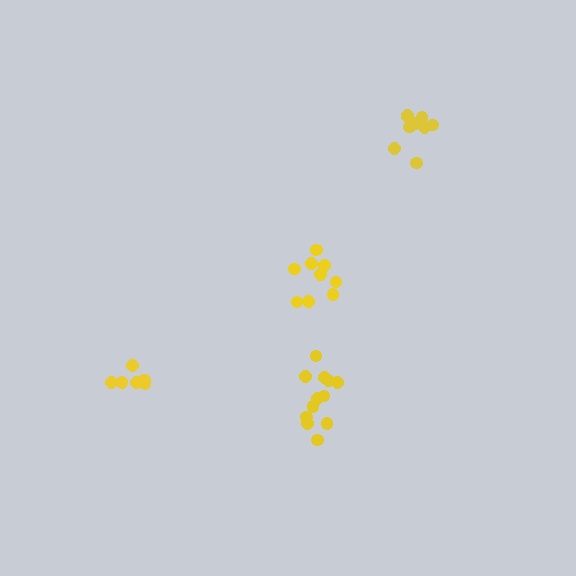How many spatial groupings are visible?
There are 4 spatial groupings.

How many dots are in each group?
Group 1: 9 dots, Group 2: 12 dots, Group 3: 6 dots, Group 4: 9 dots (36 total).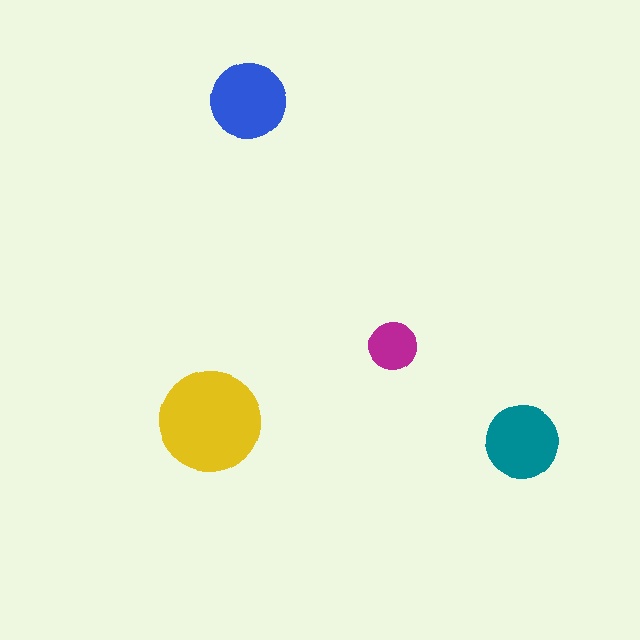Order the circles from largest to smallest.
the yellow one, the blue one, the teal one, the magenta one.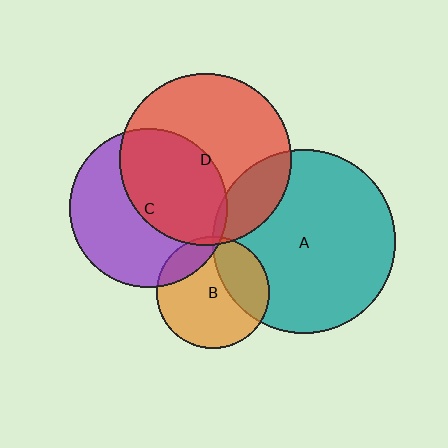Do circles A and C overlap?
Yes.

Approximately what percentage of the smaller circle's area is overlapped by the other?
Approximately 5%.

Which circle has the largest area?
Circle A (teal).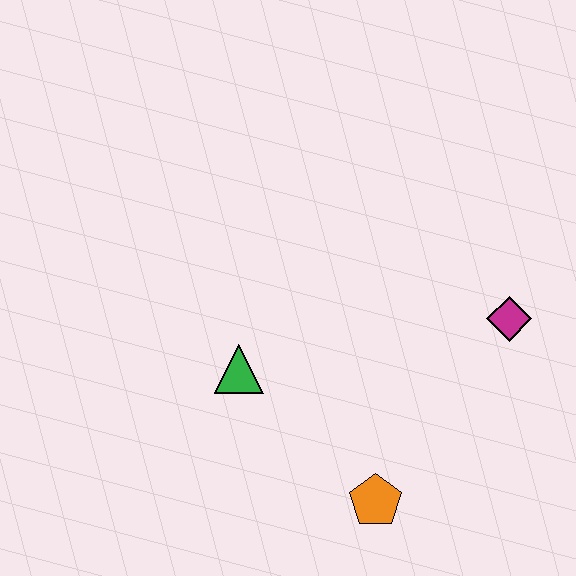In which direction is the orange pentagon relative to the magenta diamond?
The orange pentagon is below the magenta diamond.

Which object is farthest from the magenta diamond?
The green triangle is farthest from the magenta diamond.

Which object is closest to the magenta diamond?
The orange pentagon is closest to the magenta diamond.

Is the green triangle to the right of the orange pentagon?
No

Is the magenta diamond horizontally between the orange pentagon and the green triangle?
No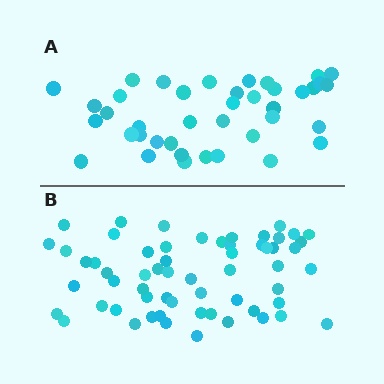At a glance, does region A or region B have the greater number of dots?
Region B (the bottom region) has more dots.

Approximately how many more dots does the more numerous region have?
Region B has approximately 20 more dots than region A.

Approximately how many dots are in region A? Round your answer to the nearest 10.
About 40 dots.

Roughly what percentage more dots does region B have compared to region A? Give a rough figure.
About 50% more.